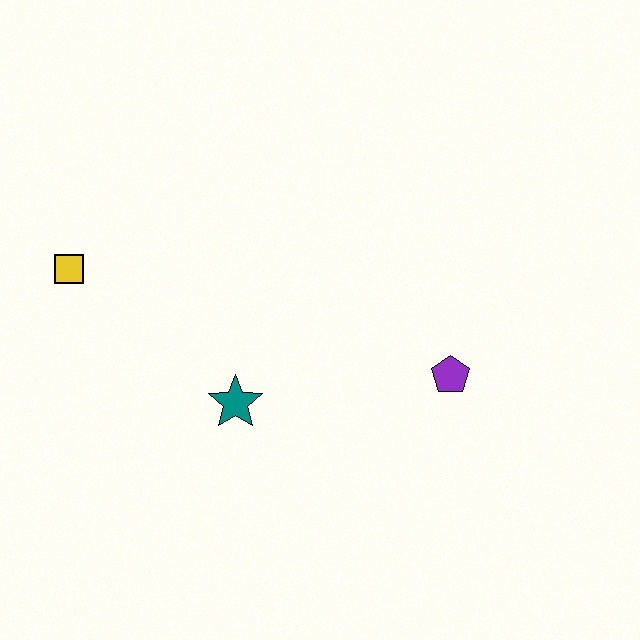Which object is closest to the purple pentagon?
The teal star is closest to the purple pentagon.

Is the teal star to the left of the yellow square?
No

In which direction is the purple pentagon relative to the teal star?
The purple pentagon is to the right of the teal star.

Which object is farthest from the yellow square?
The purple pentagon is farthest from the yellow square.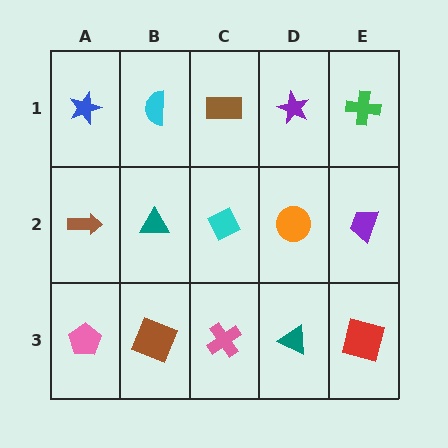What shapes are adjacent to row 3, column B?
A teal triangle (row 2, column B), a pink pentagon (row 3, column A), a pink cross (row 3, column C).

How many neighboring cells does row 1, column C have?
3.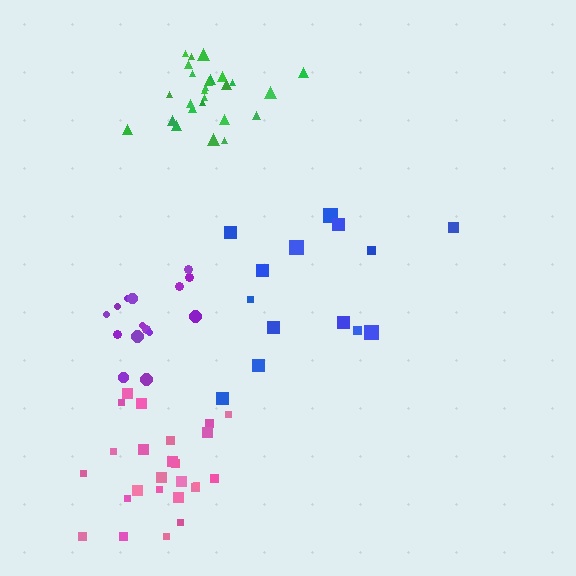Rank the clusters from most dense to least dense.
green, purple, pink, blue.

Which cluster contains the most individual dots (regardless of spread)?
Green (26).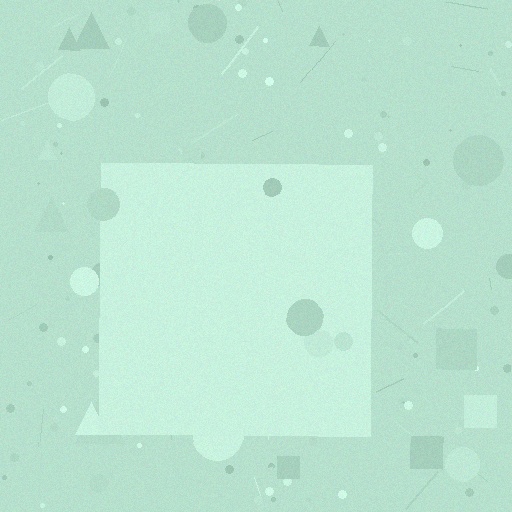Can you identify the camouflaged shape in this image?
The camouflaged shape is a square.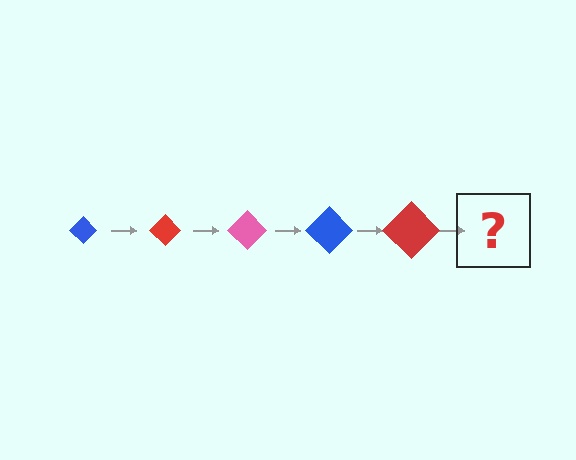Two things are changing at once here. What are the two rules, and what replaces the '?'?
The two rules are that the diamond grows larger each step and the color cycles through blue, red, and pink. The '?' should be a pink diamond, larger than the previous one.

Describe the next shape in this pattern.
It should be a pink diamond, larger than the previous one.